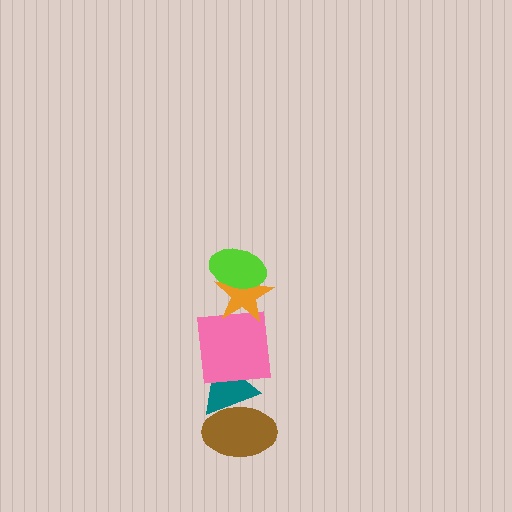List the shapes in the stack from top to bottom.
From top to bottom: the lime ellipse, the orange star, the pink square, the teal triangle, the brown ellipse.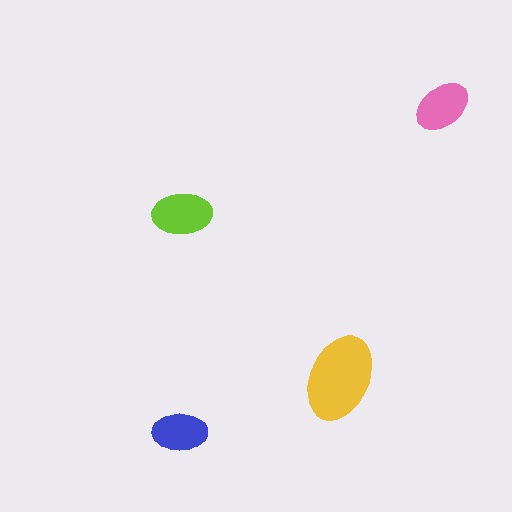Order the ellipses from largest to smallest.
the yellow one, the lime one, the pink one, the blue one.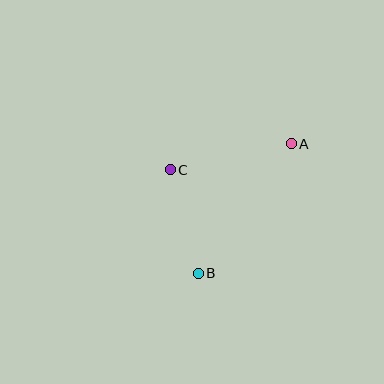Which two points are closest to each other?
Points B and C are closest to each other.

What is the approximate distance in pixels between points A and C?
The distance between A and C is approximately 124 pixels.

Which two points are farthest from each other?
Points A and B are farthest from each other.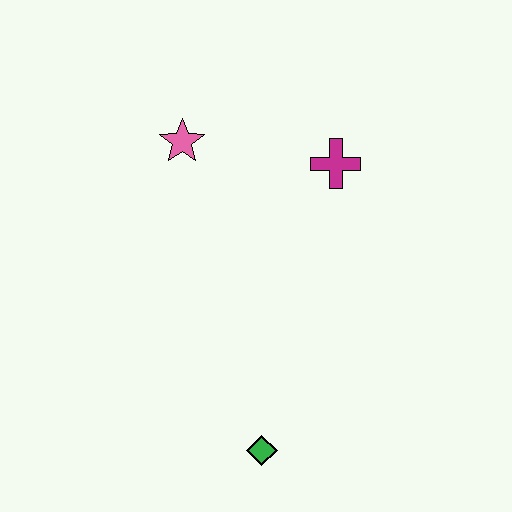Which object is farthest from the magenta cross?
The green diamond is farthest from the magenta cross.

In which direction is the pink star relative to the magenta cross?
The pink star is to the left of the magenta cross.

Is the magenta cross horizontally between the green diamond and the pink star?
No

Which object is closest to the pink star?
The magenta cross is closest to the pink star.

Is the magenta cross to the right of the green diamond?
Yes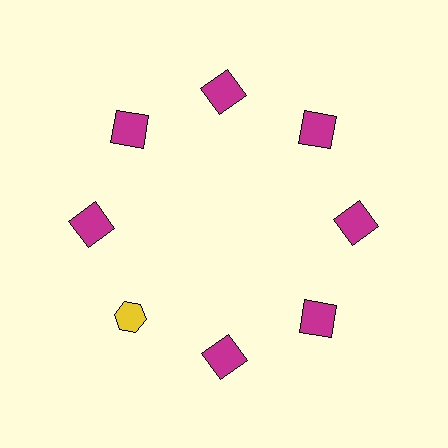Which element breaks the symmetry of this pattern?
The yellow hexagon at roughly the 8 o'clock position breaks the symmetry. All other shapes are magenta squares.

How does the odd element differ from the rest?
It differs in both color (yellow instead of magenta) and shape (hexagon instead of square).